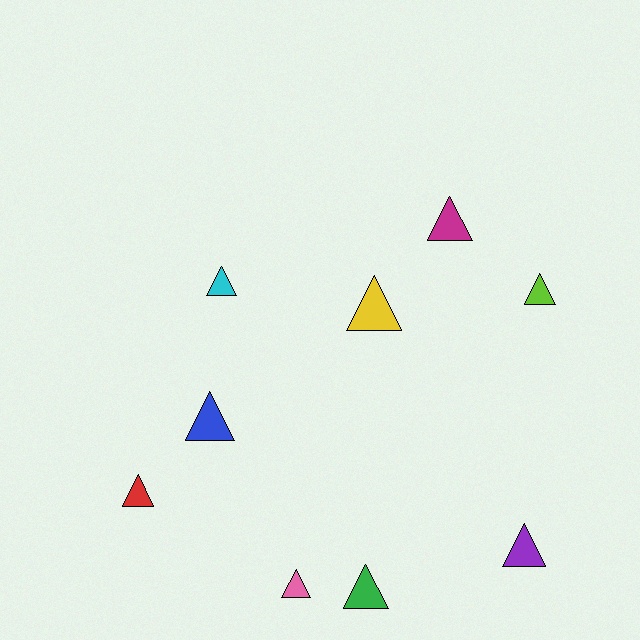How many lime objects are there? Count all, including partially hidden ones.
There is 1 lime object.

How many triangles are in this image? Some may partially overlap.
There are 9 triangles.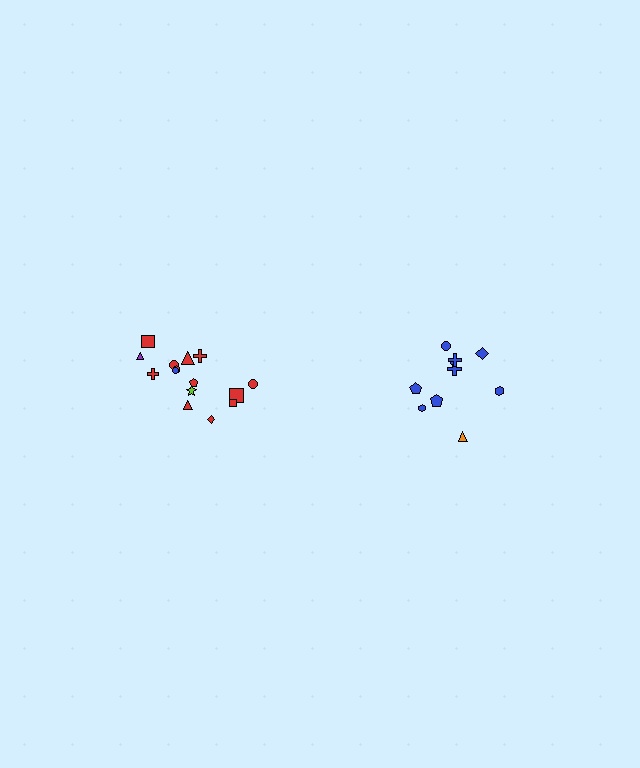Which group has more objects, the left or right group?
The left group.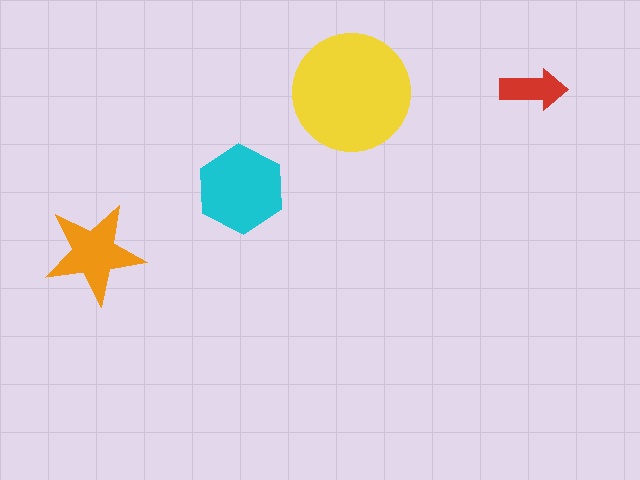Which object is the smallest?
The red arrow.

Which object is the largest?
The yellow circle.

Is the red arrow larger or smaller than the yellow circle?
Smaller.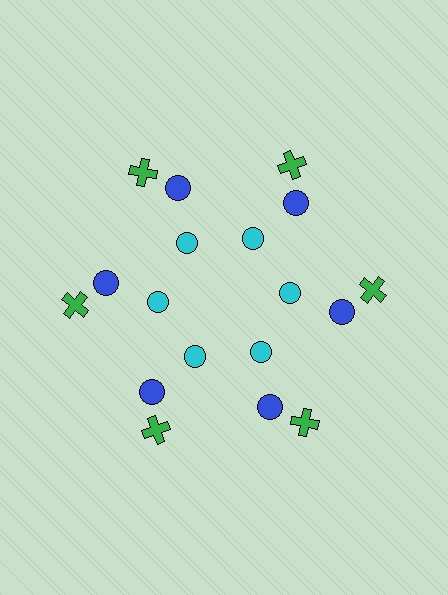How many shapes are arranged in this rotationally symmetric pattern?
There are 18 shapes, arranged in 6 groups of 3.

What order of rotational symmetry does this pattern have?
This pattern has 6-fold rotational symmetry.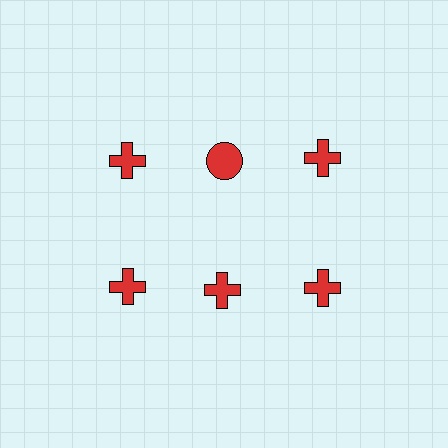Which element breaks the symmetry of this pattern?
The red circle in the top row, second from left column breaks the symmetry. All other shapes are red crosses.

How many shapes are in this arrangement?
There are 6 shapes arranged in a grid pattern.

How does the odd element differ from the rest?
It has a different shape: circle instead of cross.